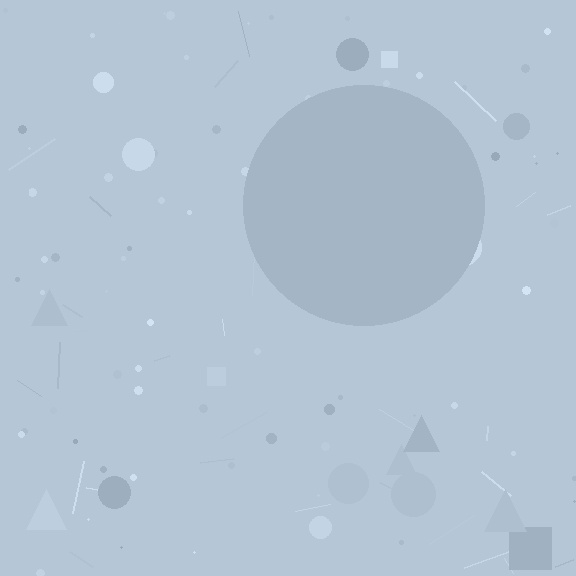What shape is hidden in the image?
A circle is hidden in the image.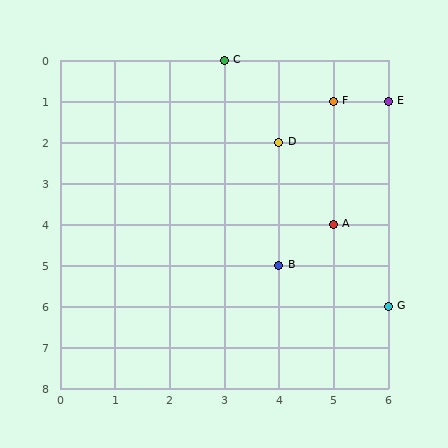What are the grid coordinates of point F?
Point F is at grid coordinates (5, 1).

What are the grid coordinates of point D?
Point D is at grid coordinates (4, 2).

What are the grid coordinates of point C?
Point C is at grid coordinates (3, 0).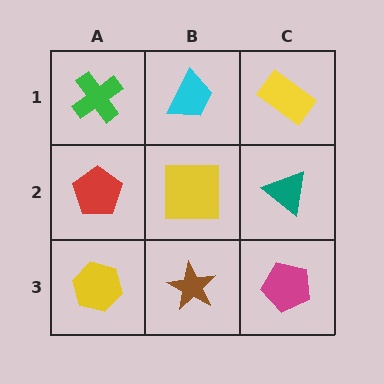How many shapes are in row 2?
3 shapes.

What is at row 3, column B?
A brown star.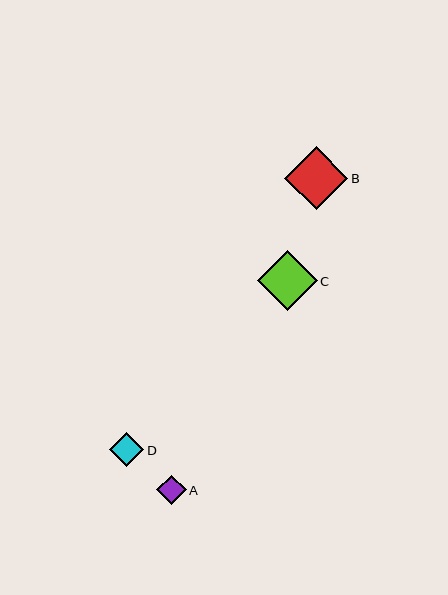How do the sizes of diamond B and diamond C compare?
Diamond B and diamond C are approximately the same size.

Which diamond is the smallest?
Diamond A is the smallest with a size of approximately 29 pixels.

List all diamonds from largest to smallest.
From largest to smallest: B, C, D, A.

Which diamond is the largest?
Diamond B is the largest with a size of approximately 63 pixels.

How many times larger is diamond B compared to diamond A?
Diamond B is approximately 2.1 times the size of diamond A.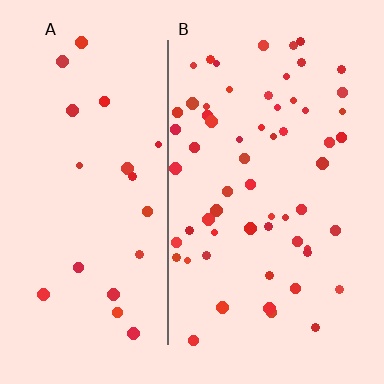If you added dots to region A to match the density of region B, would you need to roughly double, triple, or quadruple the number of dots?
Approximately triple.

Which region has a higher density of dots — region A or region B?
B (the right).